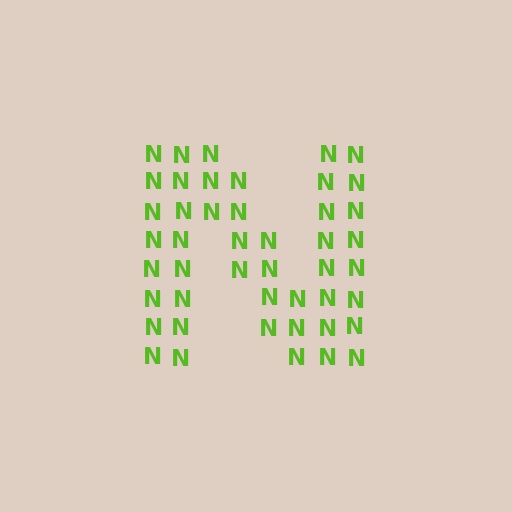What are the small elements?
The small elements are letter N's.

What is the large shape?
The large shape is the letter N.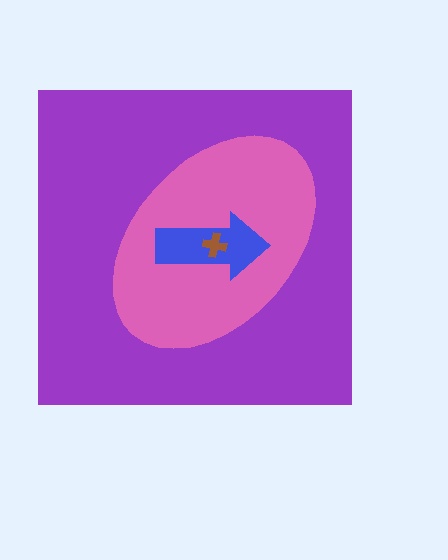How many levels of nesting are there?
4.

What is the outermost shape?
The purple square.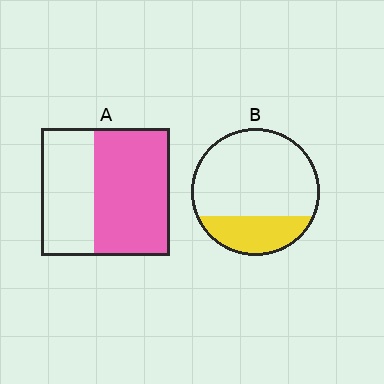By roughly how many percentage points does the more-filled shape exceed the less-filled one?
By roughly 30 percentage points (A over B).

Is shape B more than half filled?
No.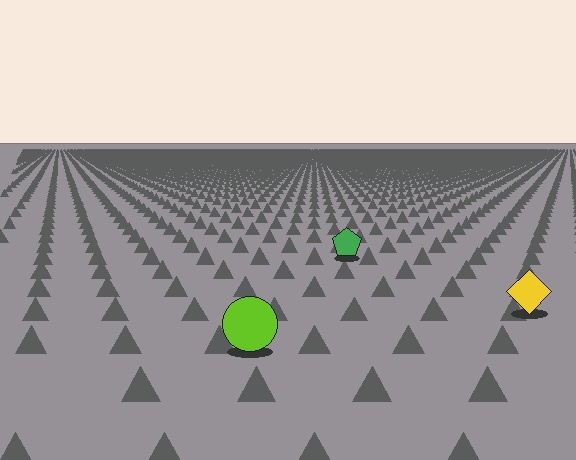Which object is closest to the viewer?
The lime circle is closest. The texture marks near it are larger and more spread out.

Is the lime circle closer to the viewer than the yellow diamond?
Yes. The lime circle is closer — you can tell from the texture gradient: the ground texture is coarser near it.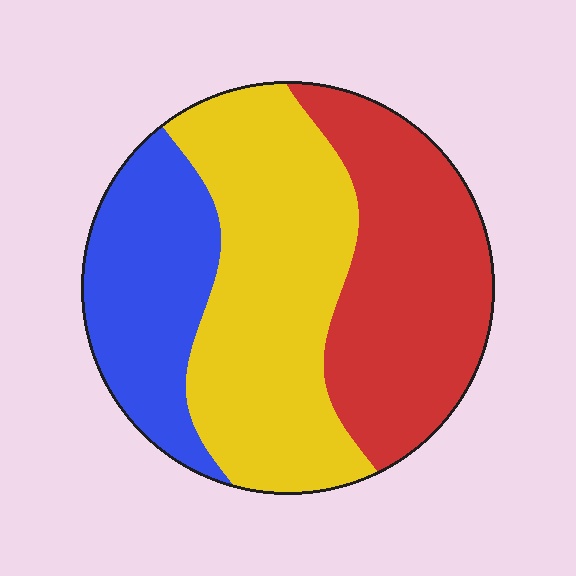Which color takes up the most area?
Yellow, at roughly 40%.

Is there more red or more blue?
Red.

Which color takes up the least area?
Blue, at roughly 25%.